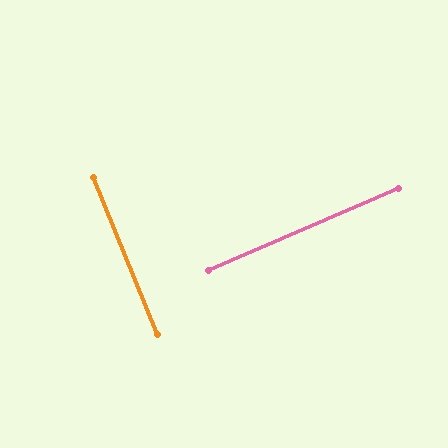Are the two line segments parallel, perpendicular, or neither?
Perpendicular — they meet at approximately 89°.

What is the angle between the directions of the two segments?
Approximately 89 degrees.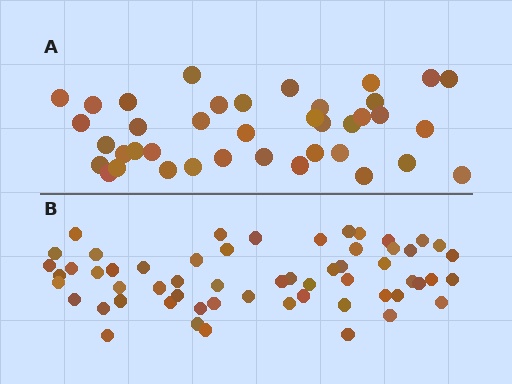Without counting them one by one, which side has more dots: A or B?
Region B (the bottom region) has more dots.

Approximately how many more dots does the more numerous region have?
Region B has approximately 20 more dots than region A.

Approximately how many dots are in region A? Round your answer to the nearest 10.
About 40 dots. (The exact count is 39, which rounds to 40.)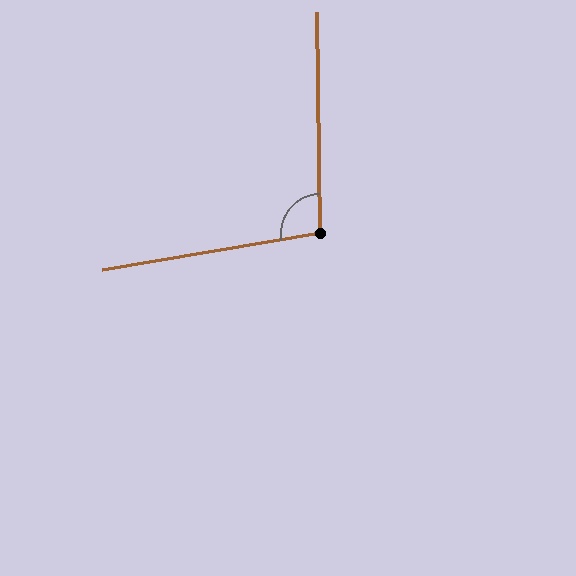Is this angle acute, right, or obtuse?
It is obtuse.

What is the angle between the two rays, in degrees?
Approximately 99 degrees.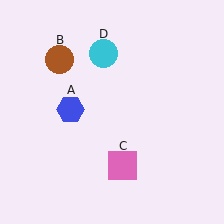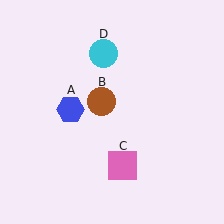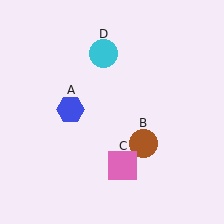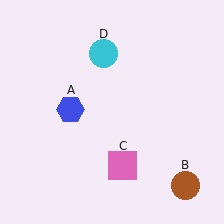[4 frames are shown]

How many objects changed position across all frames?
1 object changed position: brown circle (object B).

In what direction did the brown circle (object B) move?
The brown circle (object B) moved down and to the right.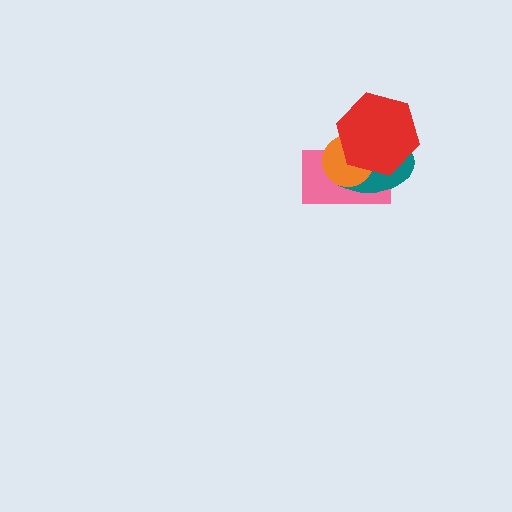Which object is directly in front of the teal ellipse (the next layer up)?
The orange circle is directly in front of the teal ellipse.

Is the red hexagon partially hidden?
No, no other shape covers it.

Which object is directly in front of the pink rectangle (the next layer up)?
The teal ellipse is directly in front of the pink rectangle.